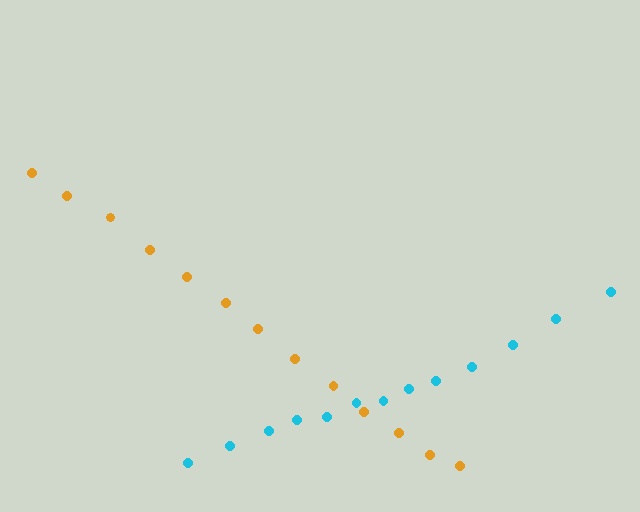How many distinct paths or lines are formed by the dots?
There are 2 distinct paths.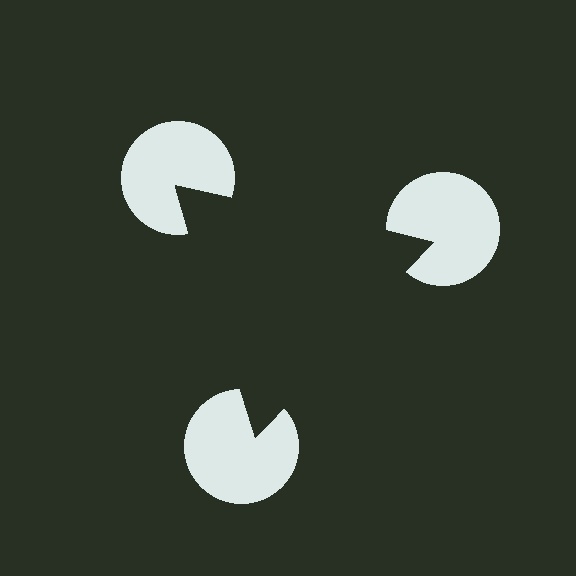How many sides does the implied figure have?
3 sides.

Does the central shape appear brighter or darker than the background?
It typically appears slightly darker than the background, even though no actual brightness change is drawn.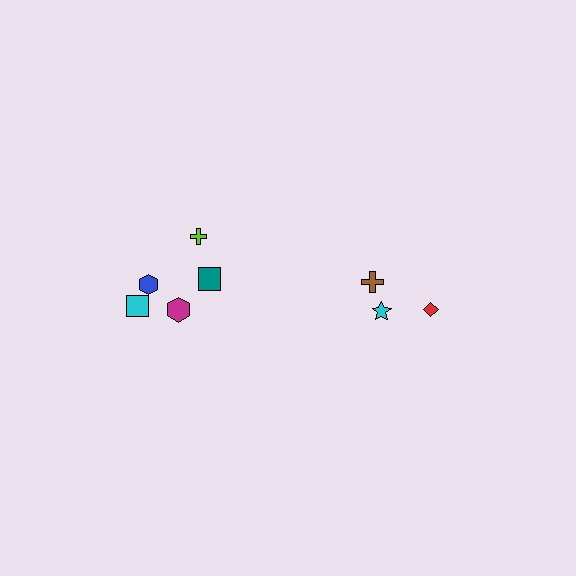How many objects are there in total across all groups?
There are 8 objects.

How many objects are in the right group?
There are 3 objects.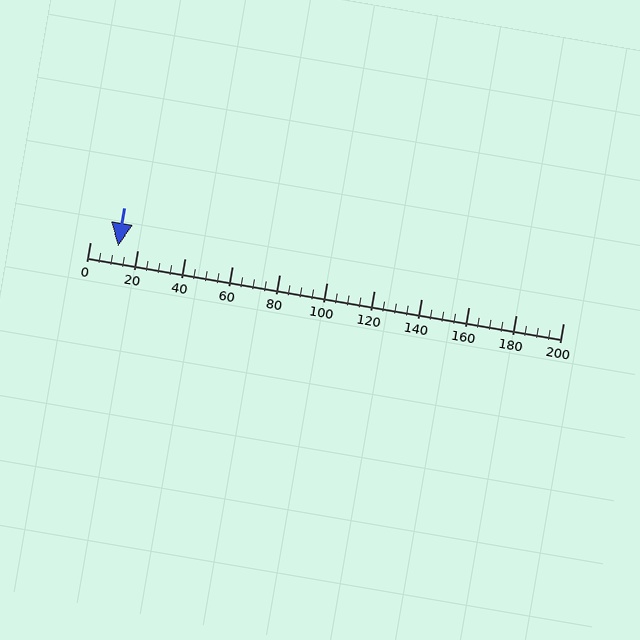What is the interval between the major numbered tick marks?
The major tick marks are spaced 20 units apart.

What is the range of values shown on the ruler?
The ruler shows values from 0 to 200.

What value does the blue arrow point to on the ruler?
The blue arrow points to approximately 12.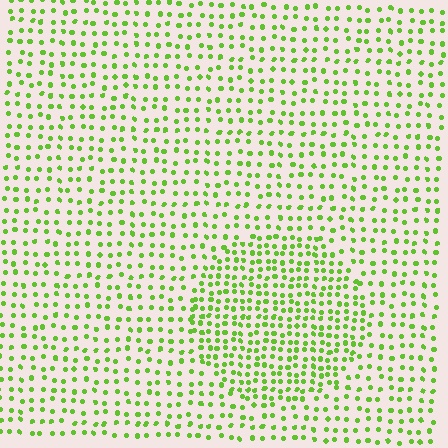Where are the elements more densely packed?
The elements are more densely packed inside the circle boundary.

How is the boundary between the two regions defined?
The boundary is defined by a change in element density (approximately 1.7x ratio). All elements are the same color, size, and shape.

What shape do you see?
I see a circle.